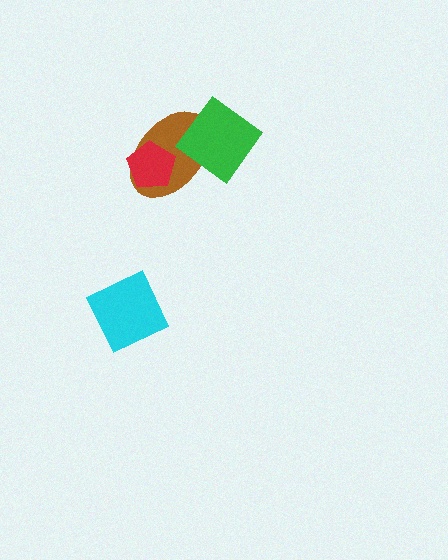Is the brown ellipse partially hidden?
Yes, it is partially covered by another shape.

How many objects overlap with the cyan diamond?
0 objects overlap with the cyan diamond.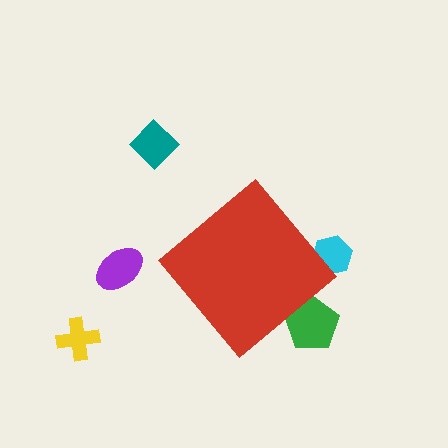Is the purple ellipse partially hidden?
No, the purple ellipse is fully visible.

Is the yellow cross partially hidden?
No, the yellow cross is fully visible.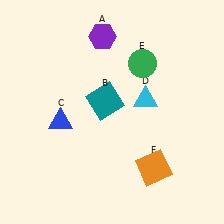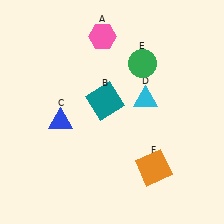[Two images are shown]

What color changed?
The hexagon (A) changed from purple in Image 1 to pink in Image 2.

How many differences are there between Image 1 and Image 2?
There is 1 difference between the two images.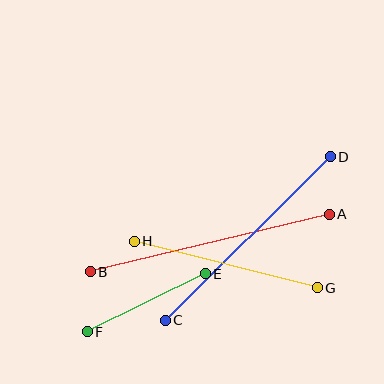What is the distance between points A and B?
The distance is approximately 246 pixels.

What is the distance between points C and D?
The distance is approximately 232 pixels.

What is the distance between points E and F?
The distance is approximately 131 pixels.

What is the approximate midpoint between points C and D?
The midpoint is at approximately (248, 239) pixels.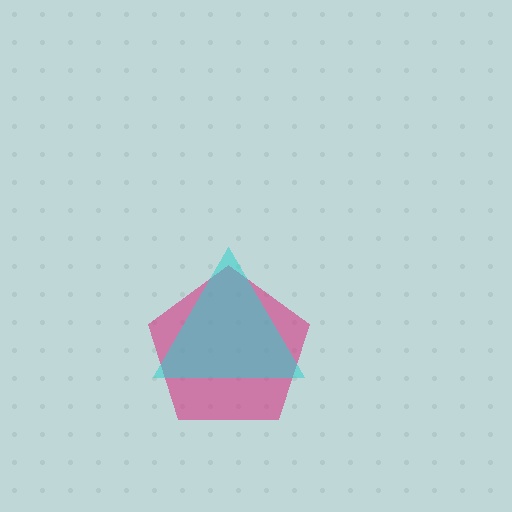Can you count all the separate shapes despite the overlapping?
Yes, there are 2 separate shapes.